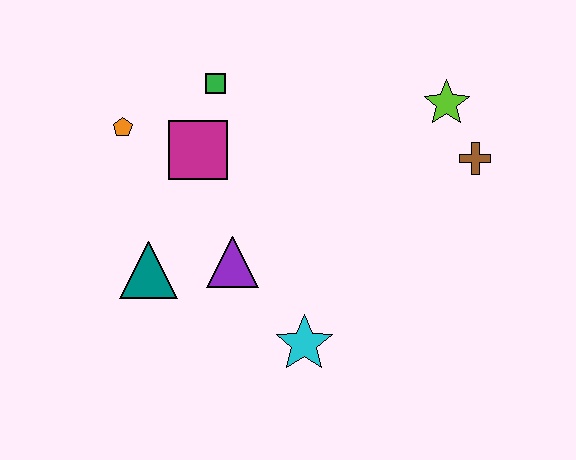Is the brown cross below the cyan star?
No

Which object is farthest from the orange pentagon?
The brown cross is farthest from the orange pentagon.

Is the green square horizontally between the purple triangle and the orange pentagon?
Yes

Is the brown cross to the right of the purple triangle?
Yes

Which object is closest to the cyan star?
The purple triangle is closest to the cyan star.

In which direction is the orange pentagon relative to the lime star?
The orange pentagon is to the left of the lime star.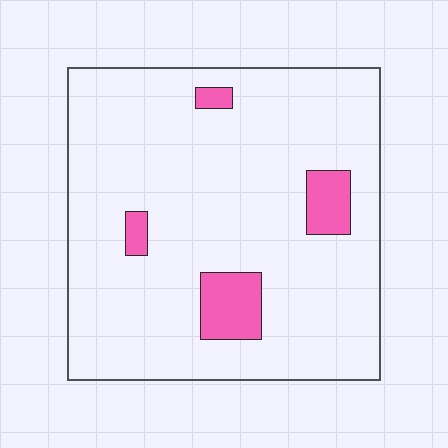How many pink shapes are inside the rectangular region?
4.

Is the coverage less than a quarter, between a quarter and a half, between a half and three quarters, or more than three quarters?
Less than a quarter.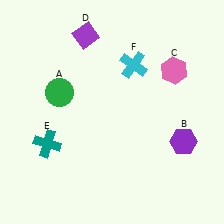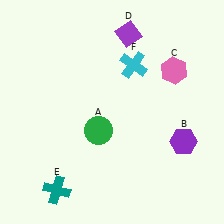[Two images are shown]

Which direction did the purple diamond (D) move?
The purple diamond (D) moved right.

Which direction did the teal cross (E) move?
The teal cross (E) moved down.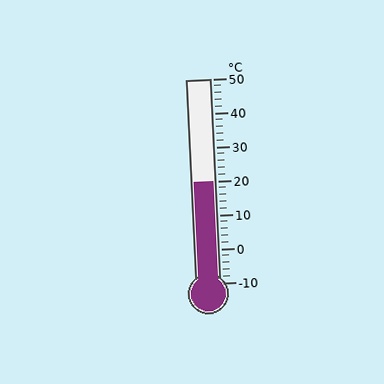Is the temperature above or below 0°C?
The temperature is above 0°C.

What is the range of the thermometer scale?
The thermometer scale ranges from -10°C to 50°C.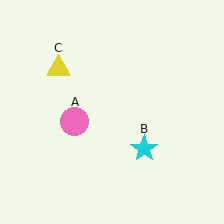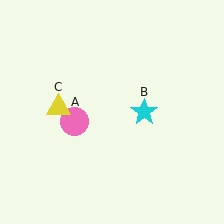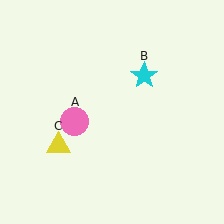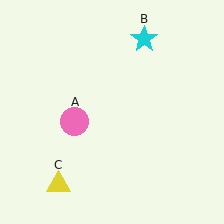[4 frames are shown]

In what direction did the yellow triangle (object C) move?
The yellow triangle (object C) moved down.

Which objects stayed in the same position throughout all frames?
Pink circle (object A) remained stationary.